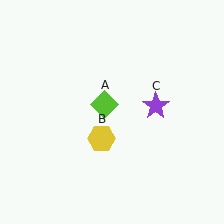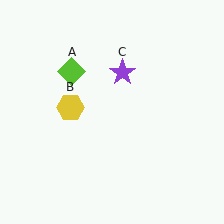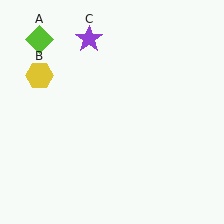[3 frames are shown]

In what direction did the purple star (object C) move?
The purple star (object C) moved up and to the left.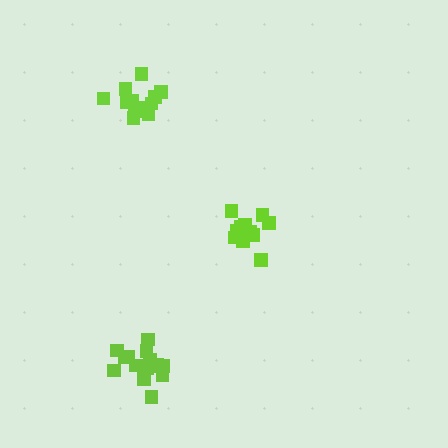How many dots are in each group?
Group 1: 14 dots, Group 2: 15 dots, Group 3: 11 dots (40 total).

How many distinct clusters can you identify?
There are 3 distinct clusters.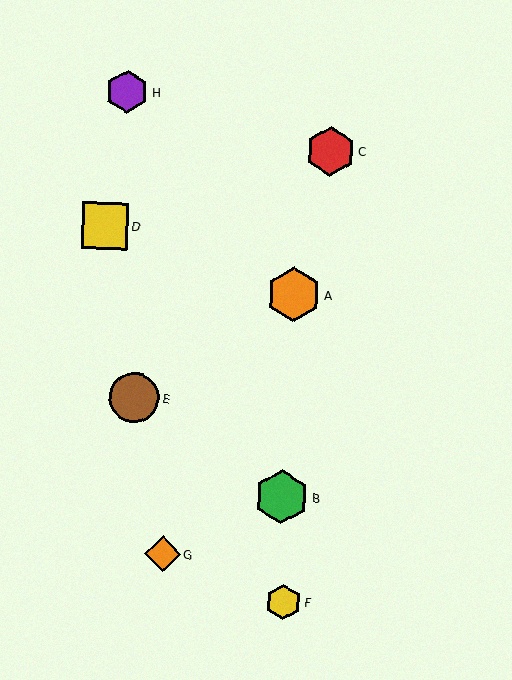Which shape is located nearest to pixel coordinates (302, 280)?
The orange hexagon (labeled A) at (294, 295) is nearest to that location.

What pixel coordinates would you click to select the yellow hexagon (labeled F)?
Click at (283, 602) to select the yellow hexagon F.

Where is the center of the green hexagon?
The center of the green hexagon is at (282, 497).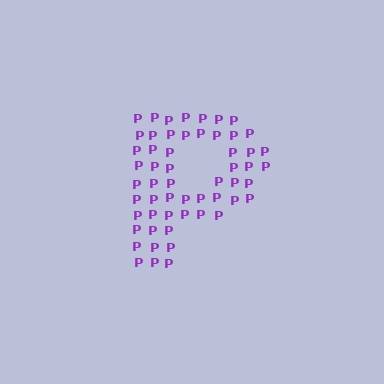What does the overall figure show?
The overall figure shows the letter P.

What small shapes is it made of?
It is made of small letter P's.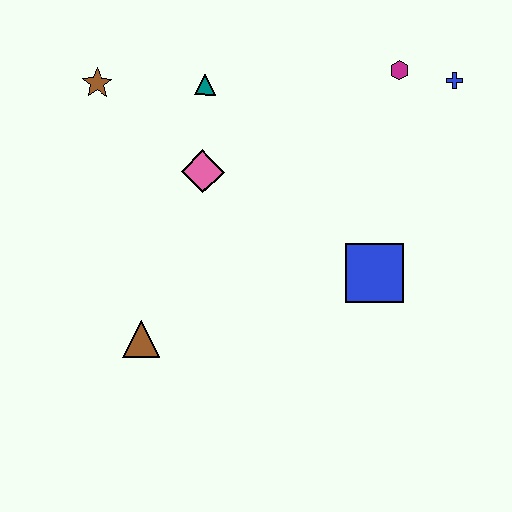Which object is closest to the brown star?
The teal triangle is closest to the brown star.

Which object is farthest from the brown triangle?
The blue cross is farthest from the brown triangle.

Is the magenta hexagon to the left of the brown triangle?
No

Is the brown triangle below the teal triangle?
Yes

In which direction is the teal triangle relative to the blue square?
The teal triangle is above the blue square.